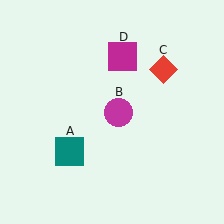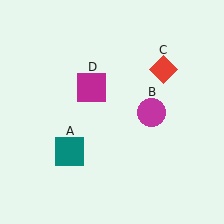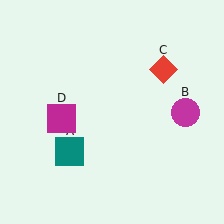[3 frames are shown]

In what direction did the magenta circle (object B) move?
The magenta circle (object B) moved right.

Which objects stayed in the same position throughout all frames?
Teal square (object A) and red diamond (object C) remained stationary.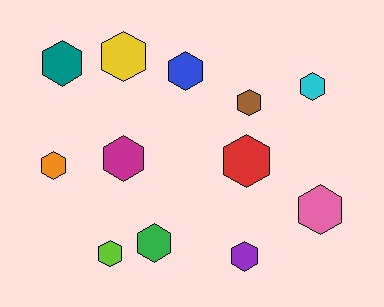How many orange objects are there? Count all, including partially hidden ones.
There is 1 orange object.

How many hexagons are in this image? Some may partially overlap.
There are 12 hexagons.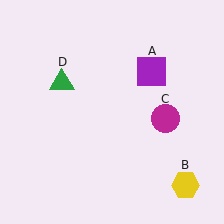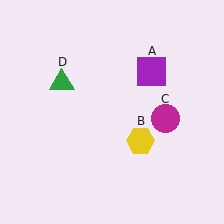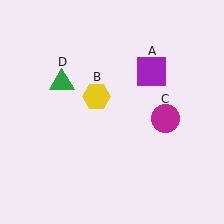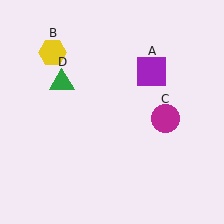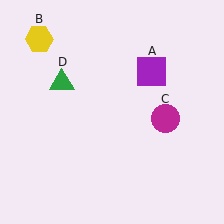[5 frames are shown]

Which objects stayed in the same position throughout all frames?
Purple square (object A) and magenta circle (object C) and green triangle (object D) remained stationary.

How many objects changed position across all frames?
1 object changed position: yellow hexagon (object B).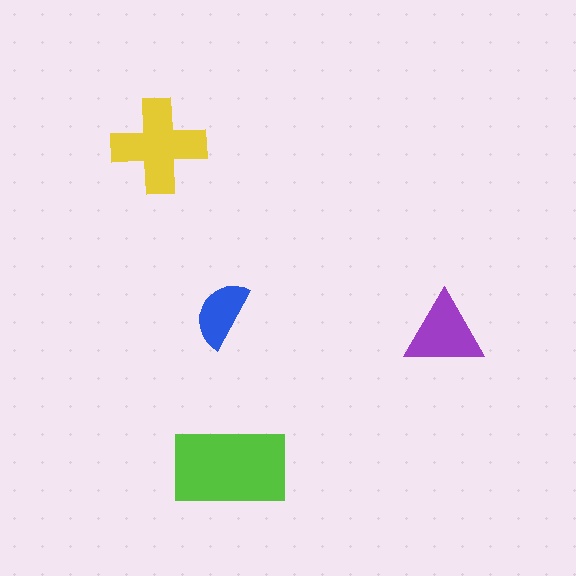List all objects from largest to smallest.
The lime rectangle, the yellow cross, the purple triangle, the blue semicircle.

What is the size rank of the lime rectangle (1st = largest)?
1st.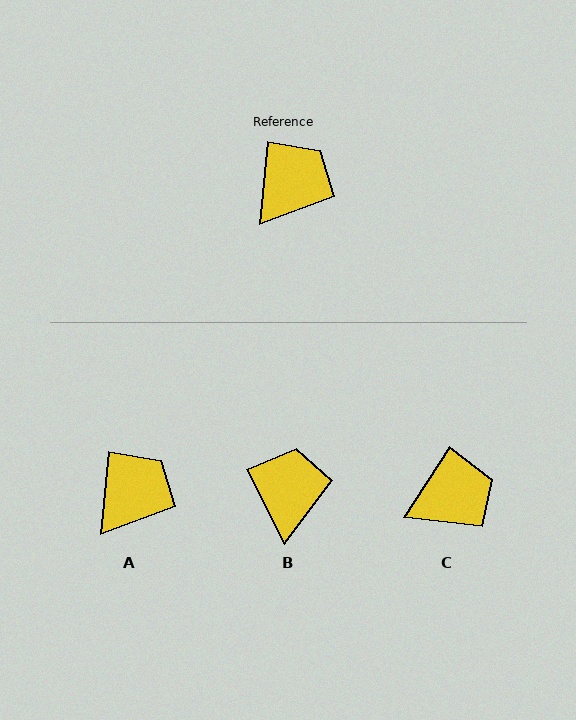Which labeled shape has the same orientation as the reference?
A.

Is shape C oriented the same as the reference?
No, it is off by about 28 degrees.